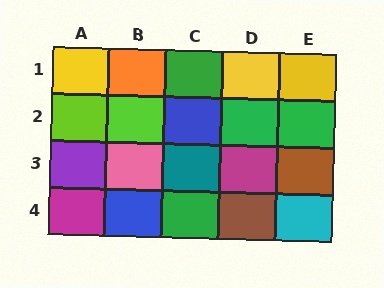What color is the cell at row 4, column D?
Brown.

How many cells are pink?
1 cell is pink.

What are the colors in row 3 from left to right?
Purple, pink, teal, magenta, brown.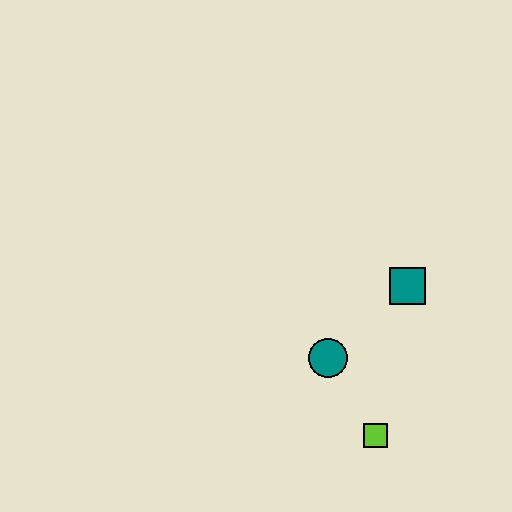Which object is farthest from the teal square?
The lime square is farthest from the teal square.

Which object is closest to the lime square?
The teal circle is closest to the lime square.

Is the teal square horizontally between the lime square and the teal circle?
No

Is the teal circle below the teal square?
Yes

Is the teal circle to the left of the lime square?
Yes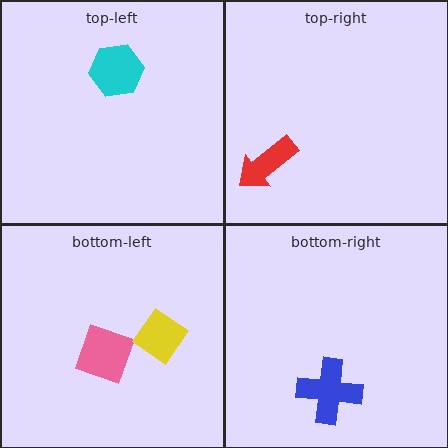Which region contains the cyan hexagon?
The top-left region.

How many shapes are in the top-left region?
1.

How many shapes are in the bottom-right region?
1.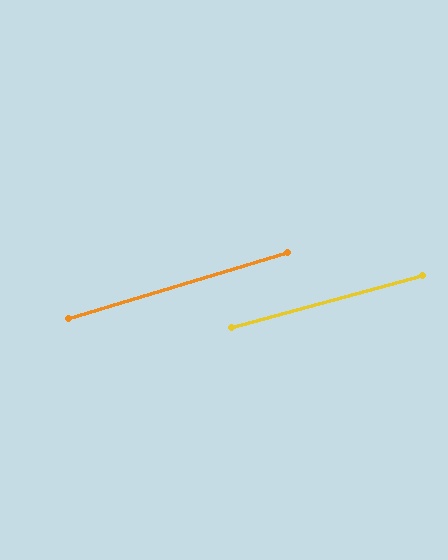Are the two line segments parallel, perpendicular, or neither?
Parallel — their directions differ by only 1.8°.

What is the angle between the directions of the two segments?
Approximately 2 degrees.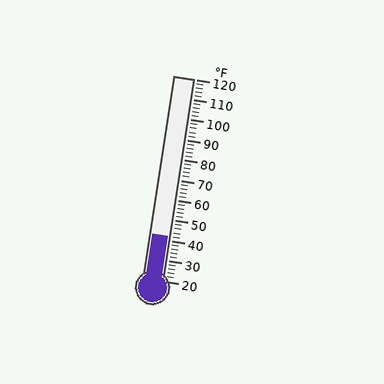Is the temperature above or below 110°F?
The temperature is below 110°F.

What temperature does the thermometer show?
The thermometer shows approximately 42°F.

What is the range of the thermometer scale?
The thermometer scale ranges from 20°F to 120°F.